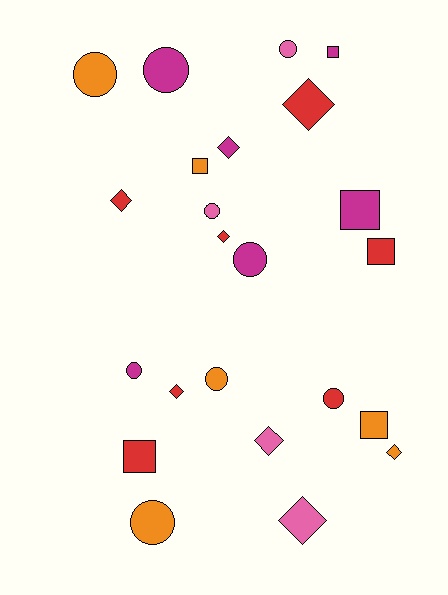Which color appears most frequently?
Red, with 7 objects.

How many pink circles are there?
There are 2 pink circles.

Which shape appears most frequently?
Circle, with 9 objects.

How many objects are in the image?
There are 23 objects.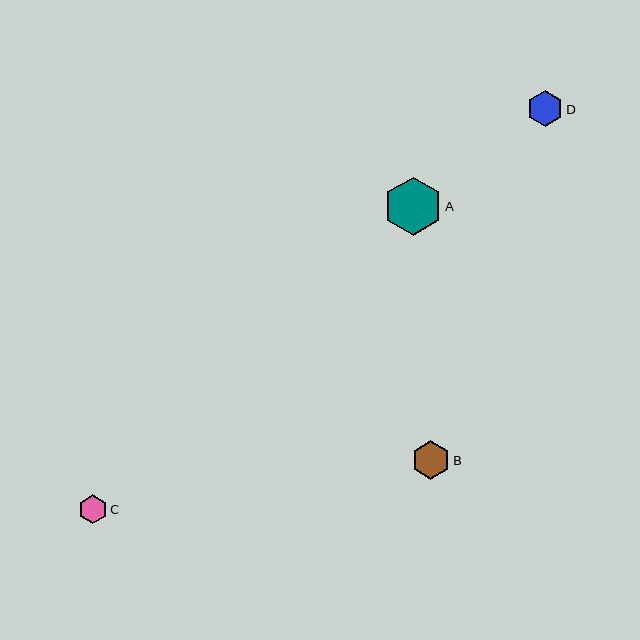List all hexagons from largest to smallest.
From largest to smallest: A, B, D, C.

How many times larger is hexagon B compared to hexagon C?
Hexagon B is approximately 1.3 times the size of hexagon C.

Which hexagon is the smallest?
Hexagon C is the smallest with a size of approximately 29 pixels.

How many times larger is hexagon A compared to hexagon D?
Hexagon A is approximately 1.6 times the size of hexagon D.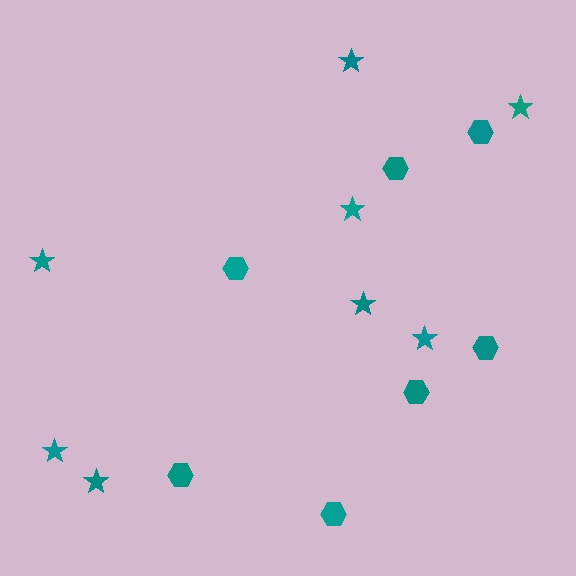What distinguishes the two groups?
There are 2 groups: one group of stars (8) and one group of hexagons (7).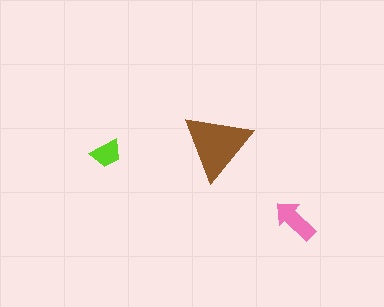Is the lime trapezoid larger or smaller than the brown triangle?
Smaller.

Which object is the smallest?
The lime trapezoid.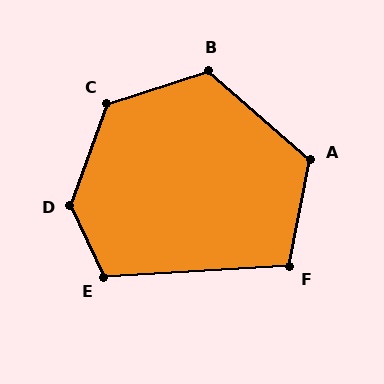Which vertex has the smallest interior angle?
F, at approximately 104 degrees.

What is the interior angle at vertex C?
Approximately 128 degrees (obtuse).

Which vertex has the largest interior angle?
D, at approximately 135 degrees.